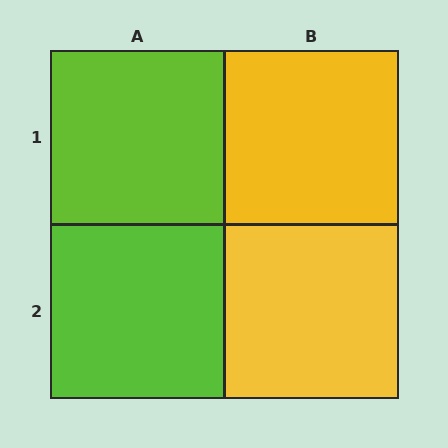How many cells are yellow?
2 cells are yellow.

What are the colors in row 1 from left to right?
Lime, yellow.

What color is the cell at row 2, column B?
Yellow.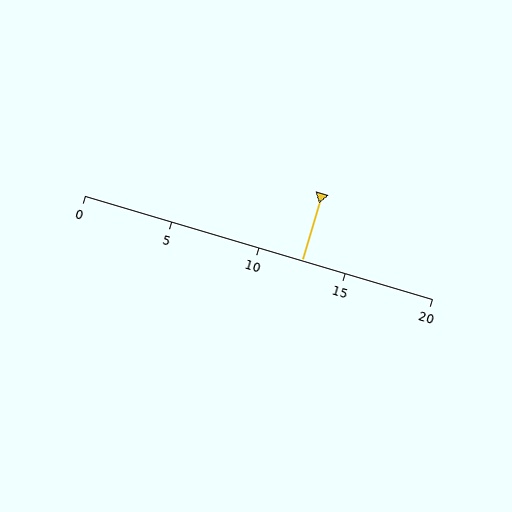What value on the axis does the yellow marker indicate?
The marker indicates approximately 12.5.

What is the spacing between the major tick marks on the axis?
The major ticks are spaced 5 apart.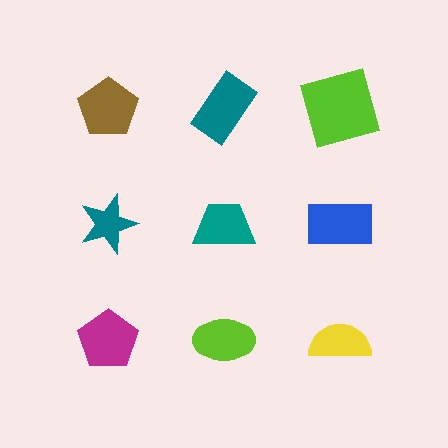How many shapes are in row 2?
3 shapes.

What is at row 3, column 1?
A magenta pentagon.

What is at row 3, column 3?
A yellow semicircle.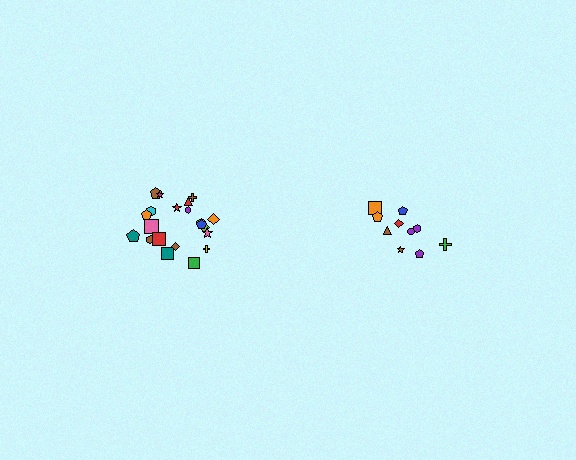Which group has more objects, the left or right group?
The left group.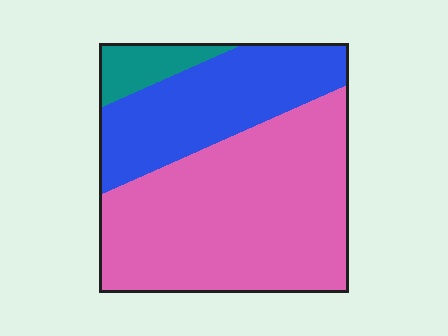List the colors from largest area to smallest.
From largest to smallest: pink, blue, teal.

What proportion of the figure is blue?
Blue takes up between a sixth and a third of the figure.